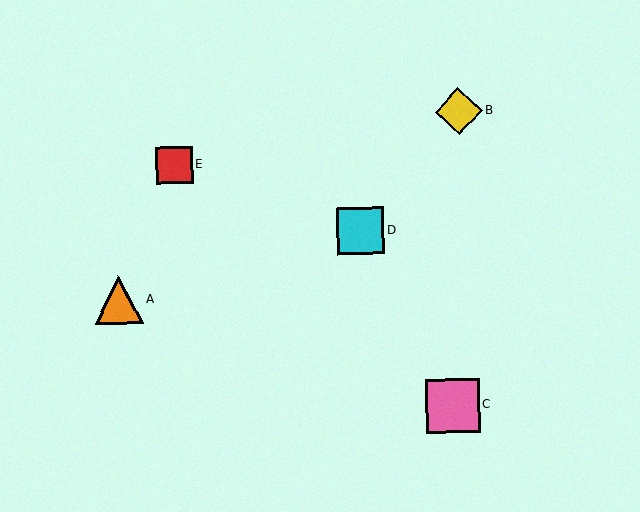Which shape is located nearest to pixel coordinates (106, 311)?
The orange triangle (labeled A) at (119, 300) is nearest to that location.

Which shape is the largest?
The pink square (labeled C) is the largest.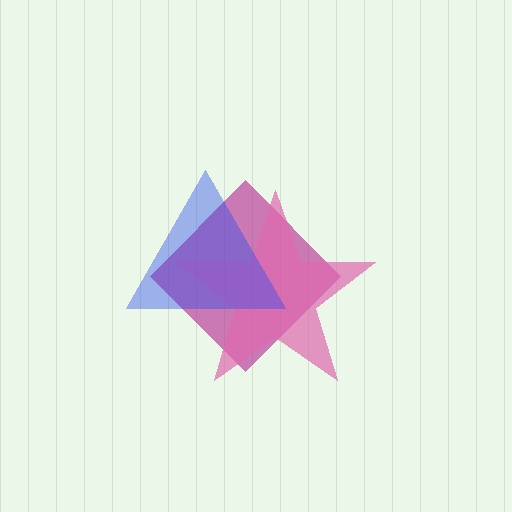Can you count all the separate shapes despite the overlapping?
Yes, there are 3 separate shapes.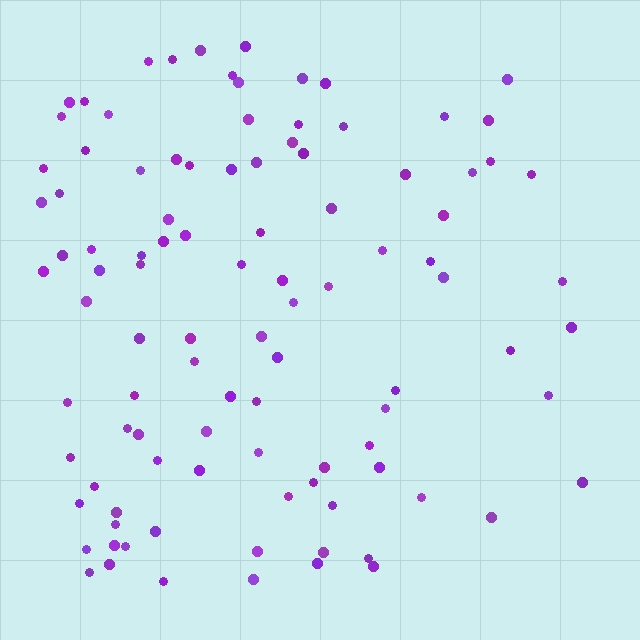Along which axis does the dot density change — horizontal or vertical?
Horizontal.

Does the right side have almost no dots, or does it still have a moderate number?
Still a moderate number, just noticeably fewer than the left.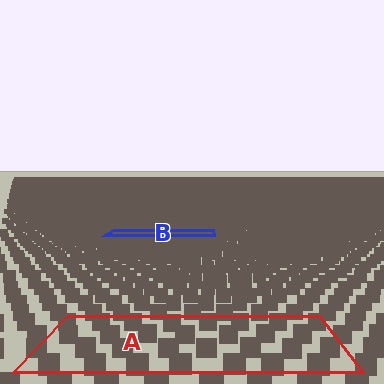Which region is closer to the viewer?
Region A is closer. The texture elements there are larger and more spread out.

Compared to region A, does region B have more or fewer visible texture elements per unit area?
Region B has more texture elements per unit area — they are packed more densely because it is farther away.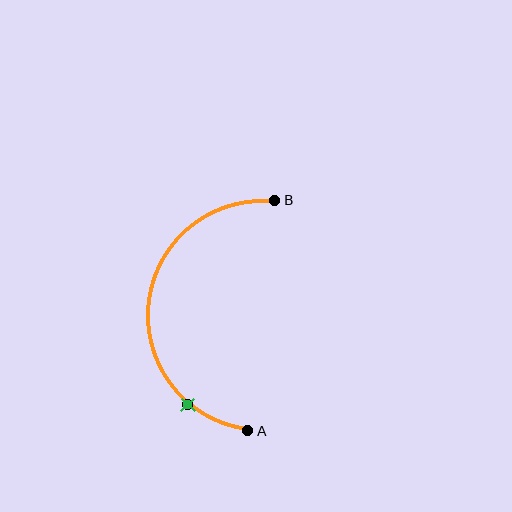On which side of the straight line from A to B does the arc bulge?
The arc bulges to the left of the straight line connecting A and B.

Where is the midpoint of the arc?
The arc midpoint is the point on the curve farthest from the straight line joining A and B. It sits to the left of that line.